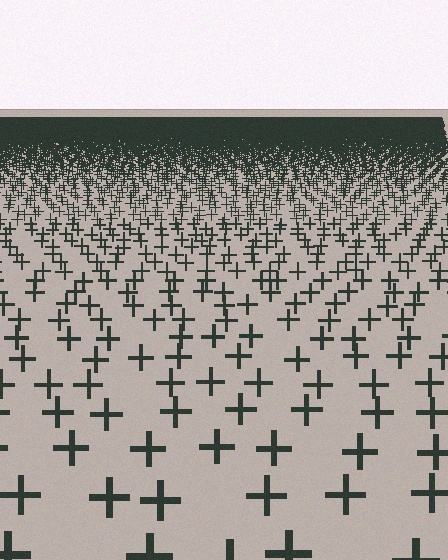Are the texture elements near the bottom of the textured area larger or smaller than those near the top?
Larger. Near the bottom, elements are closer to the viewer and appear at a bigger on-screen size.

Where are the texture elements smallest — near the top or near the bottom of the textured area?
Near the top.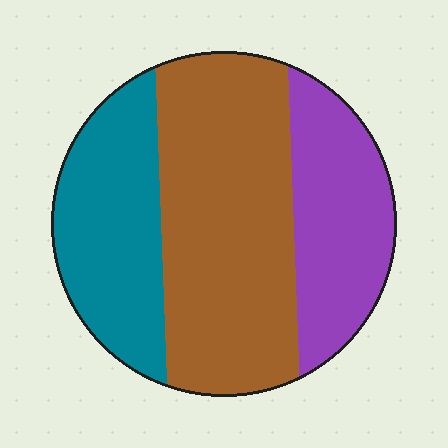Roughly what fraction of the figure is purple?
Purple takes up between a quarter and a half of the figure.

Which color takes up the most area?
Brown, at roughly 50%.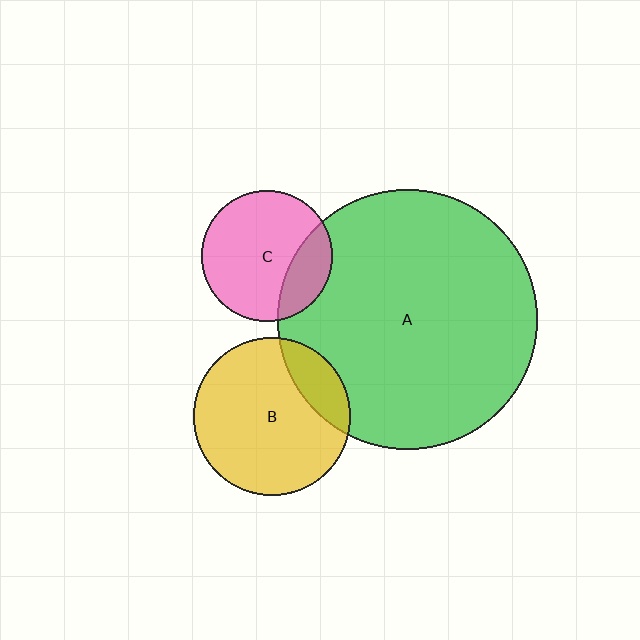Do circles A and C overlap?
Yes.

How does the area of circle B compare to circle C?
Approximately 1.5 times.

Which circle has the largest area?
Circle A (green).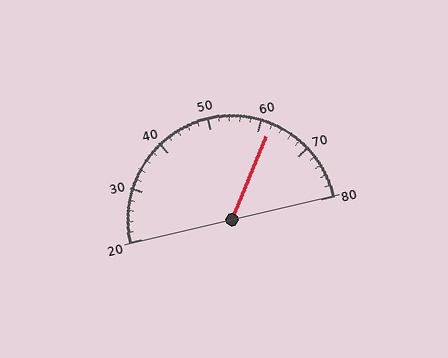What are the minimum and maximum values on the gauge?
The gauge ranges from 20 to 80.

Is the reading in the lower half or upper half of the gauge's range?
The reading is in the upper half of the range (20 to 80).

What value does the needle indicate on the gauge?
The needle indicates approximately 62.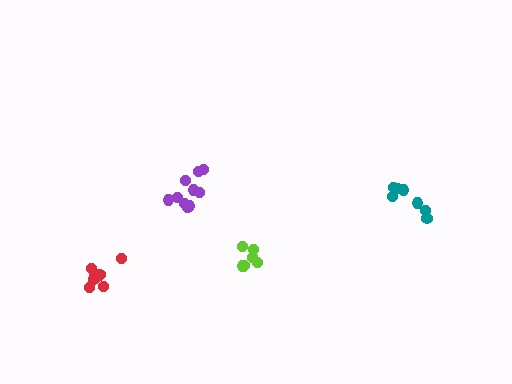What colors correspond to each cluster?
The clusters are colored: purple, teal, lime, red.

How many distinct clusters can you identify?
There are 4 distinct clusters.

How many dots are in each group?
Group 1: 10 dots, Group 2: 7 dots, Group 3: 7 dots, Group 4: 9 dots (33 total).